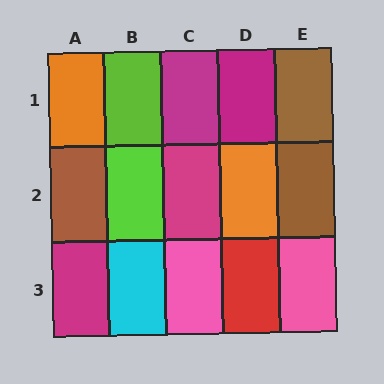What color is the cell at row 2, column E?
Brown.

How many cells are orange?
2 cells are orange.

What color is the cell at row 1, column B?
Lime.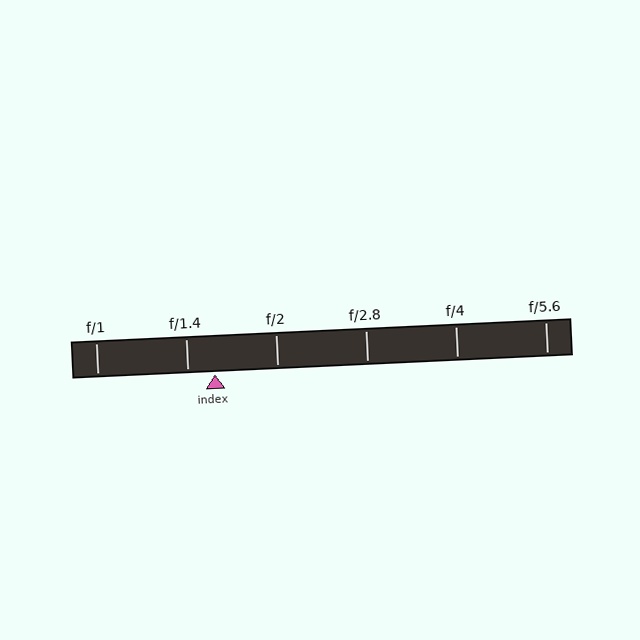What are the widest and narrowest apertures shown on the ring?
The widest aperture shown is f/1 and the narrowest is f/5.6.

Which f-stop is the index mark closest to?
The index mark is closest to f/1.4.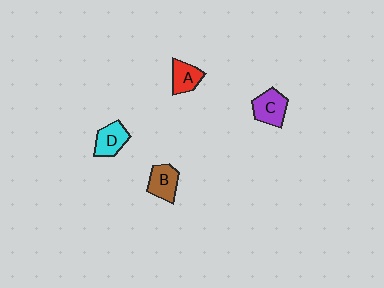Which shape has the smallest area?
Shape A (red).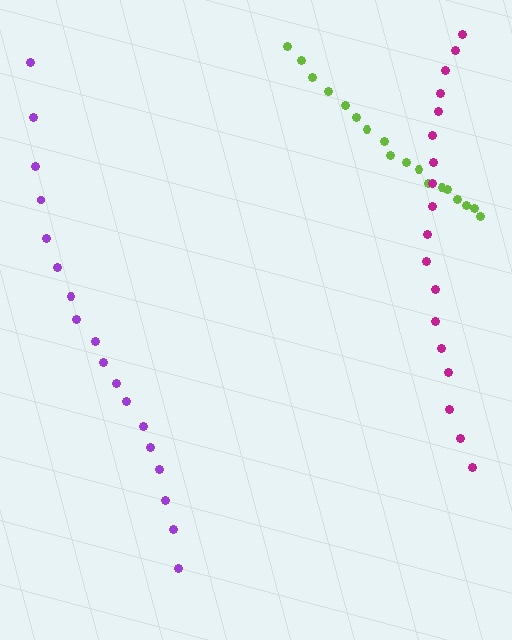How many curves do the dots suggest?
There are 3 distinct paths.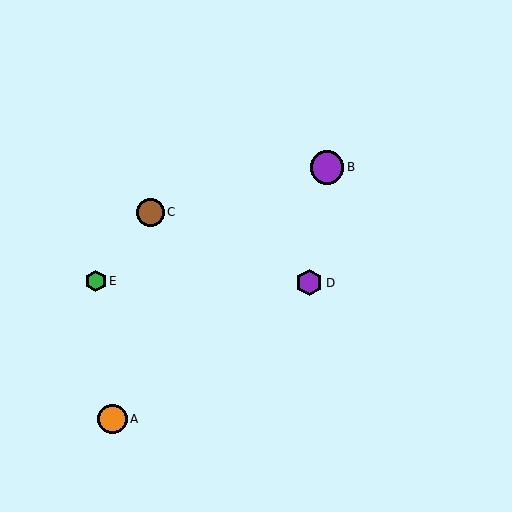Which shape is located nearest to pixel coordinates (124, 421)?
The orange circle (labeled A) at (113, 419) is nearest to that location.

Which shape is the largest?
The purple circle (labeled B) is the largest.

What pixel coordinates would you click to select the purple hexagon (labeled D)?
Click at (309, 283) to select the purple hexagon D.